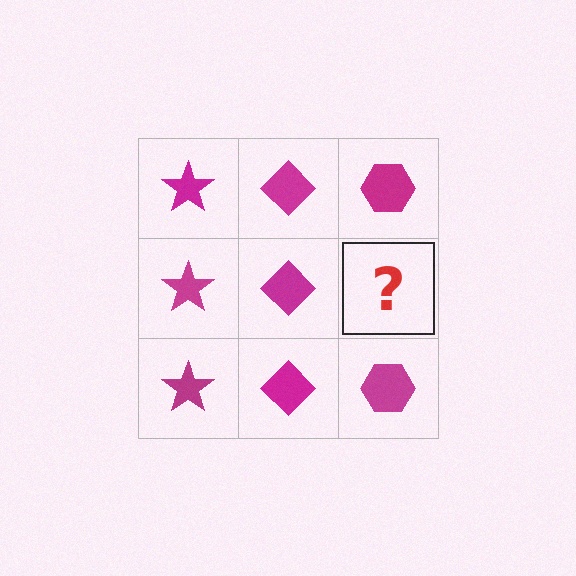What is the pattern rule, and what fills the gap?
The rule is that each column has a consistent shape. The gap should be filled with a magenta hexagon.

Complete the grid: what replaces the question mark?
The question mark should be replaced with a magenta hexagon.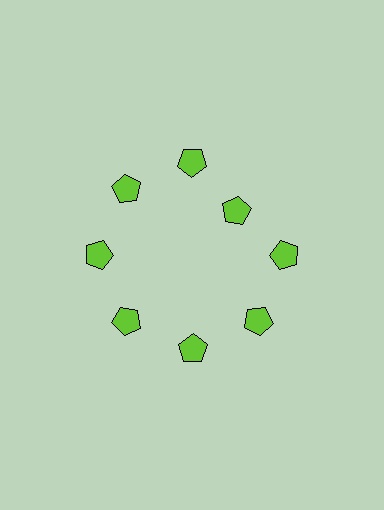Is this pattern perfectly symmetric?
No. The 8 lime pentagons are arranged in a ring, but one element near the 2 o'clock position is pulled inward toward the center, breaking the 8-fold rotational symmetry.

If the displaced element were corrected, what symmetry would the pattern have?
It would have 8-fold rotational symmetry — the pattern would map onto itself every 45 degrees.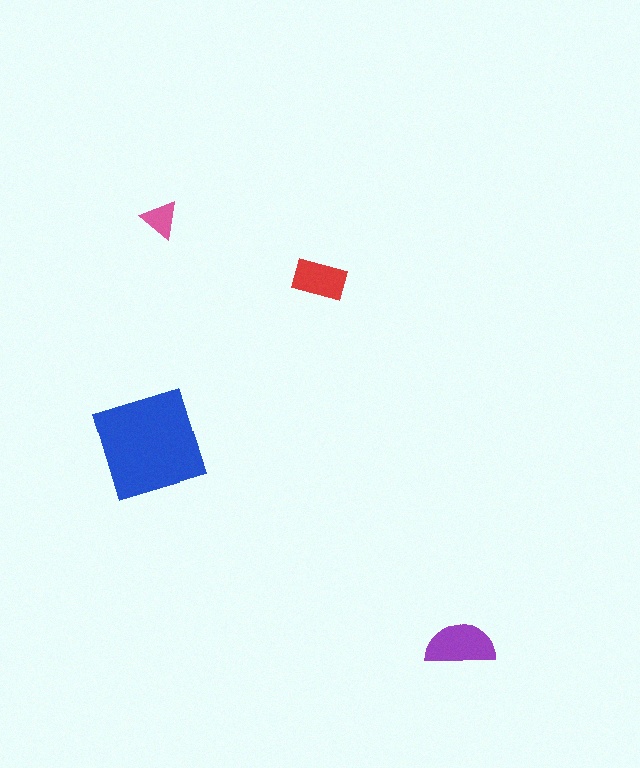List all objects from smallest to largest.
The pink triangle, the red rectangle, the purple semicircle, the blue square.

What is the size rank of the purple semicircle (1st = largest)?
2nd.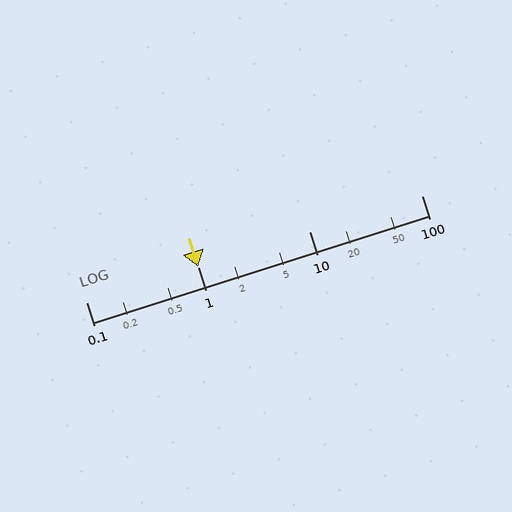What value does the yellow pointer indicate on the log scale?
The pointer indicates approximately 1.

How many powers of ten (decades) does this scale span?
The scale spans 3 decades, from 0.1 to 100.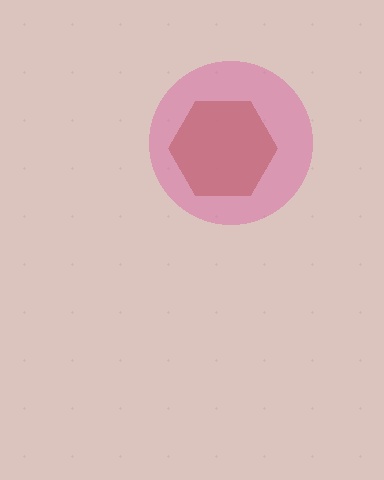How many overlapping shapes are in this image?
There are 2 overlapping shapes in the image.